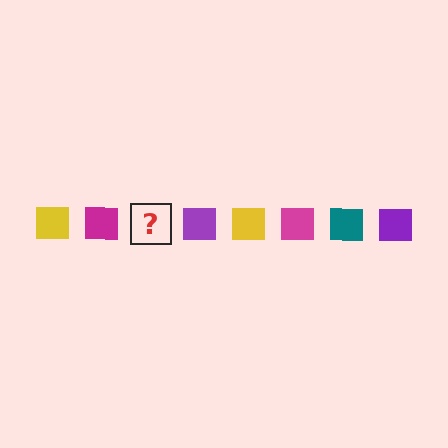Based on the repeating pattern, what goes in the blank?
The blank should be a teal square.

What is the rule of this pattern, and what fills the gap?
The rule is that the pattern cycles through yellow, magenta, teal, purple squares. The gap should be filled with a teal square.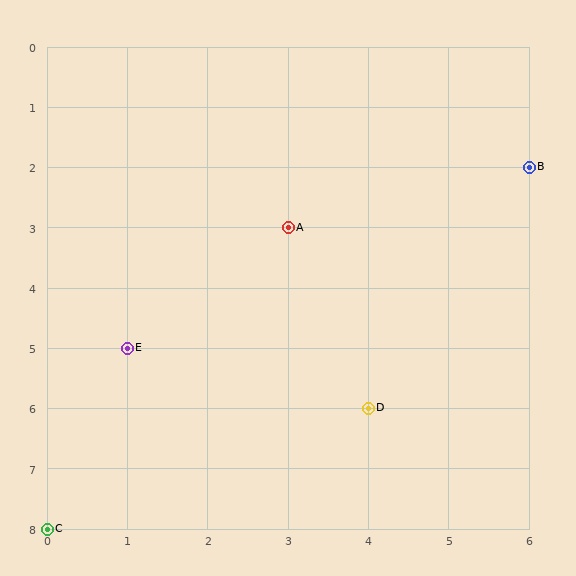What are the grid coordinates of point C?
Point C is at grid coordinates (0, 8).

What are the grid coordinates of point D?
Point D is at grid coordinates (4, 6).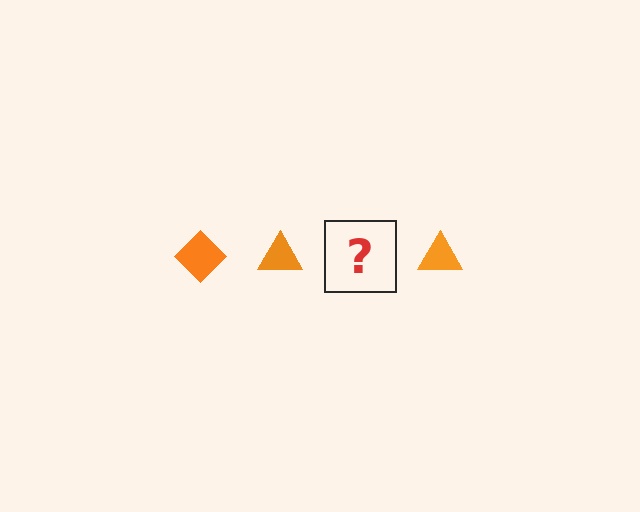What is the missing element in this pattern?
The missing element is an orange diamond.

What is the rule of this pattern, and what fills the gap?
The rule is that the pattern cycles through diamond, triangle shapes in orange. The gap should be filled with an orange diamond.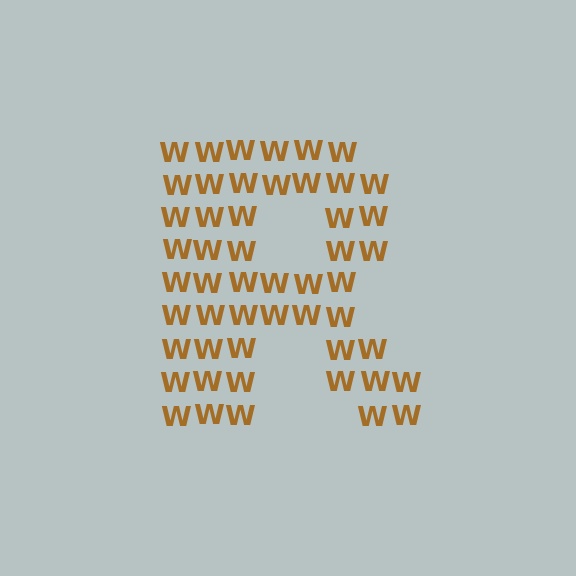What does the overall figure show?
The overall figure shows the letter R.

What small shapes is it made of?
It is made of small letter W's.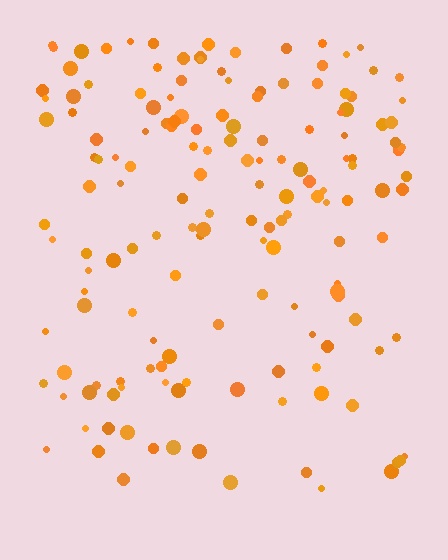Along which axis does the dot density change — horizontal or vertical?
Vertical.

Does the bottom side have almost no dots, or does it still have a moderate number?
Still a moderate number, just noticeably fewer than the top.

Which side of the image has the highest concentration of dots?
The top.